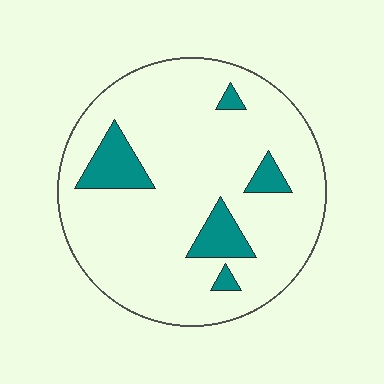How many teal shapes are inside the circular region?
5.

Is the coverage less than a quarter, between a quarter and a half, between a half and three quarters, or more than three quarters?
Less than a quarter.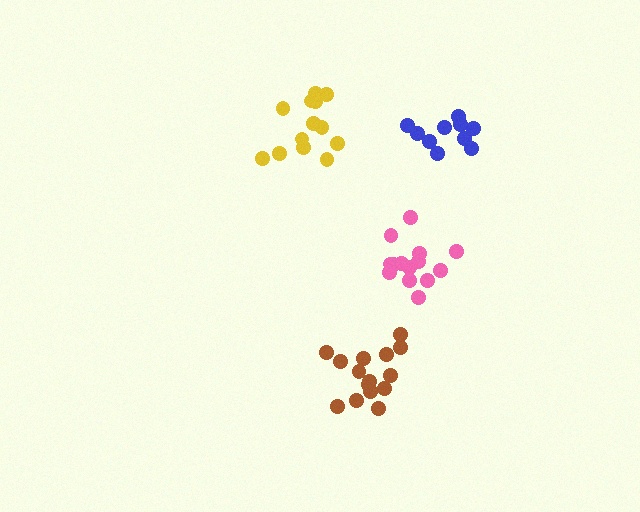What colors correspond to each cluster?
The clusters are colored: yellow, pink, brown, blue.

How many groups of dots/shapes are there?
There are 4 groups.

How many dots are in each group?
Group 1: 13 dots, Group 2: 14 dots, Group 3: 15 dots, Group 4: 10 dots (52 total).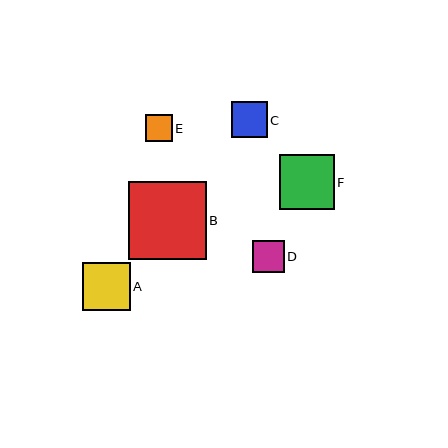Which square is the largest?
Square B is the largest with a size of approximately 78 pixels.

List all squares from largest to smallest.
From largest to smallest: B, F, A, C, D, E.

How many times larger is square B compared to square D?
Square B is approximately 2.5 times the size of square D.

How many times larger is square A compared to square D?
Square A is approximately 1.5 times the size of square D.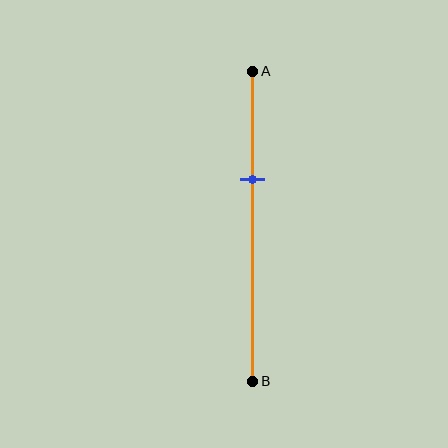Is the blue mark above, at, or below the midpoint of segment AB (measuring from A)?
The blue mark is above the midpoint of segment AB.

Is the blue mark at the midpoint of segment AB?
No, the mark is at about 35% from A, not at the 50% midpoint.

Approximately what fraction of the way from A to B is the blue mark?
The blue mark is approximately 35% of the way from A to B.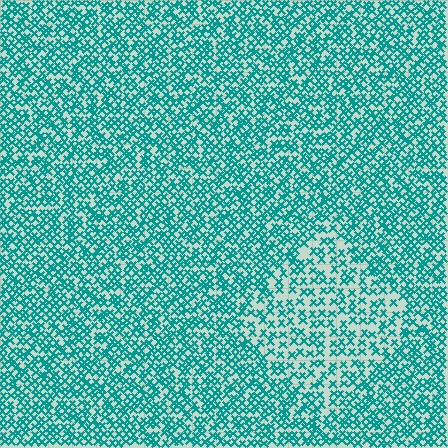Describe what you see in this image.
The image contains small teal elements arranged at two different densities. A diamond-shaped region is visible where the elements are less densely packed than the surrounding area.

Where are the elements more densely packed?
The elements are more densely packed outside the diamond boundary.